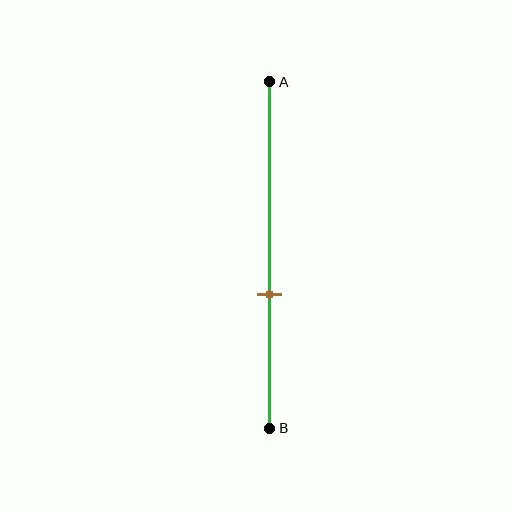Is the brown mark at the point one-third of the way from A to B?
No, the mark is at about 60% from A, not at the 33% one-third point.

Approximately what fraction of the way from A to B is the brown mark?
The brown mark is approximately 60% of the way from A to B.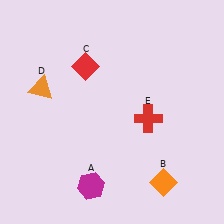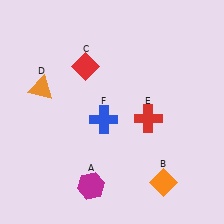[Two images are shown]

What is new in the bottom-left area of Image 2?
A blue cross (F) was added in the bottom-left area of Image 2.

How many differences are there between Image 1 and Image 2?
There is 1 difference between the two images.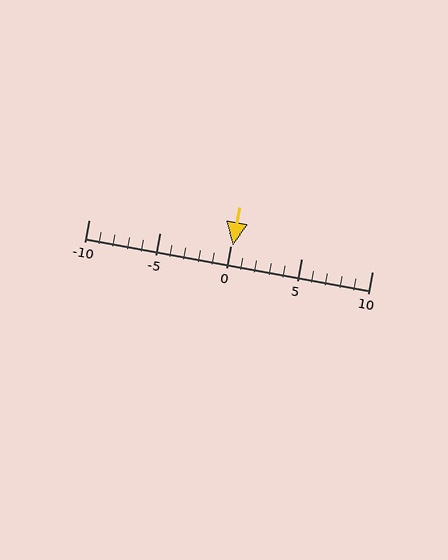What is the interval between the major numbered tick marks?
The major tick marks are spaced 5 units apart.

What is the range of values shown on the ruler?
The ruler shows values from -10 to 10.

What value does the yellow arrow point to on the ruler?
The yellow arrow points to approximately 0.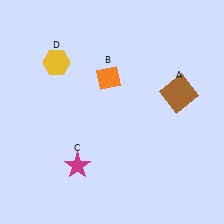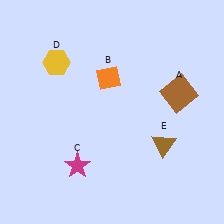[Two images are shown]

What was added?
A brown triangle (E) was added in Image 2.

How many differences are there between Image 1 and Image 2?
There is 1 difference between the two images.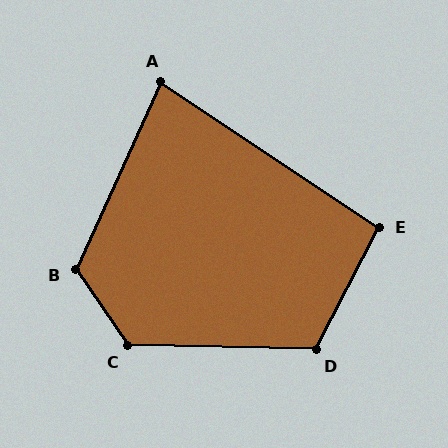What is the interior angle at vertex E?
Approximately 96 degrees (obtuse).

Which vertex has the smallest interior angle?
A, at approximately 81 degrees.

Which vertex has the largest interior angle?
C, at approximately 125 degrees.